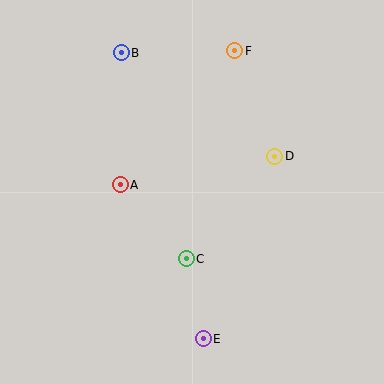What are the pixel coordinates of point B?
Point B is at (121, 53).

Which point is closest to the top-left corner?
Point B is closest to the top-left corner.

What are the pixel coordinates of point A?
Point A is at (120, 185).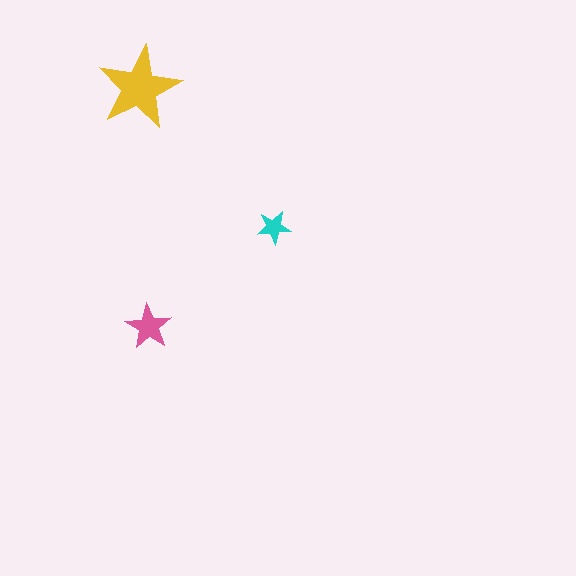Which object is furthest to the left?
The yellow star is leftmost.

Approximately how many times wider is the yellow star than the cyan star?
About 2.5 times wider.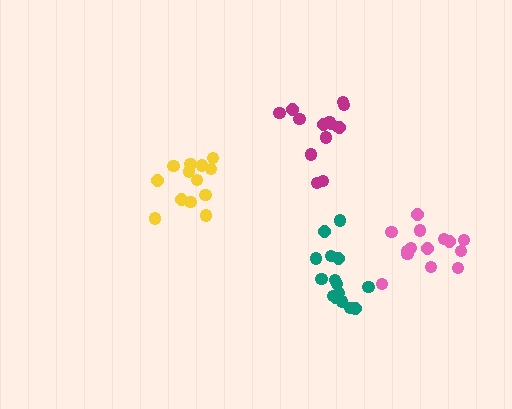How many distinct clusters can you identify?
There are 4 distinct clusters.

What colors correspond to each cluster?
The clusters are colored: magenta, yellow, teal, pink.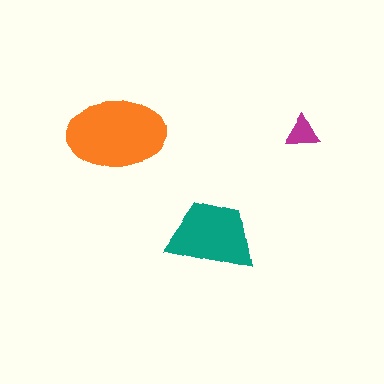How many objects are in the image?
There are 3 objects in the image.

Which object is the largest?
The orange ellipse.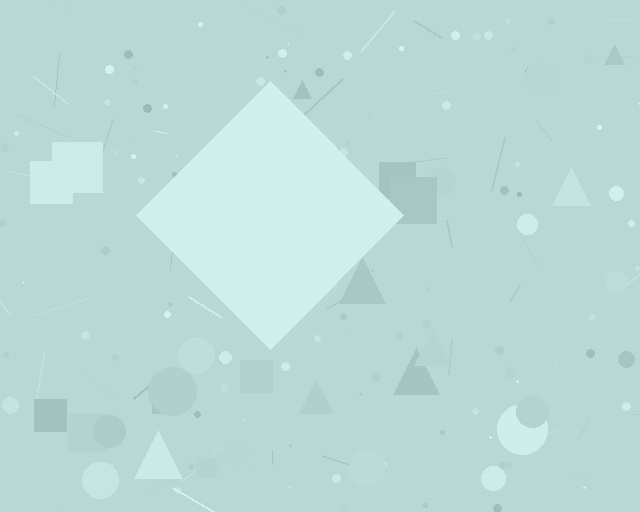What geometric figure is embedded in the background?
A diamond is embedded in the background.